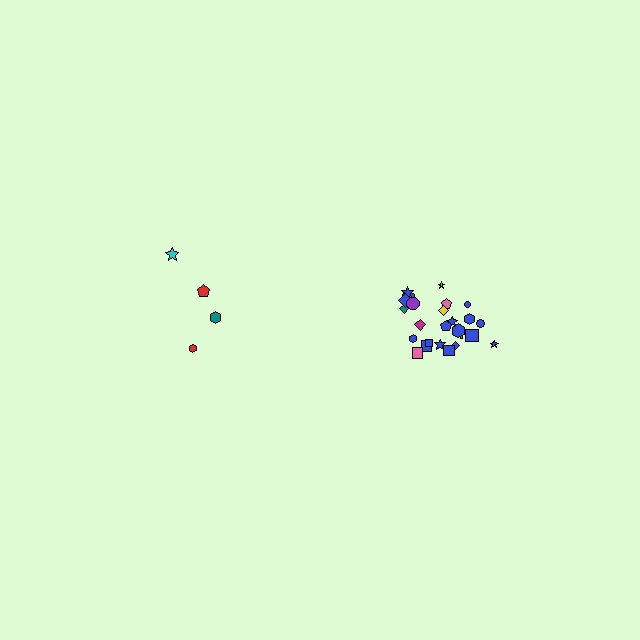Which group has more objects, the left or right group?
The right group.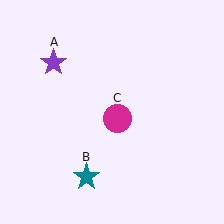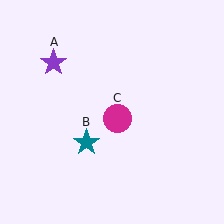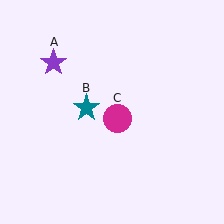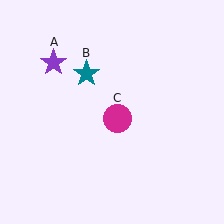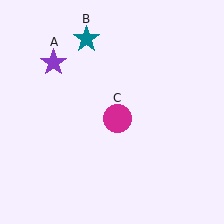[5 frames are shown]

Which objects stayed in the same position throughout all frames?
Purple star (object A) and magenta circle (object C) remained stationary.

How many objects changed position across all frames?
1 object changed position: teal star (object B).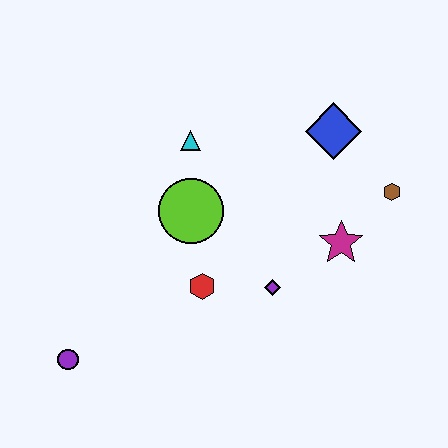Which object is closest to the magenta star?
The brown hexagon is closest to the magenta star.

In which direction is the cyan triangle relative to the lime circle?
The cyan triangle is above the lime circle.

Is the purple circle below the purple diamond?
Yes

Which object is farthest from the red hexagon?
The brown hexagon is farthest from the red hexagon.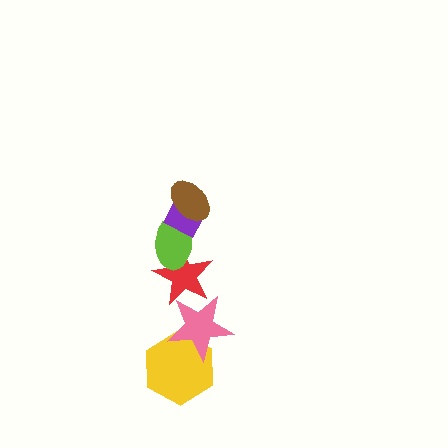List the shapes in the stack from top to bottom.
From top to bottom: the brown ellipse, the purple diamond, the lime ellipse, the red star, the pink star, the yellow hexagon.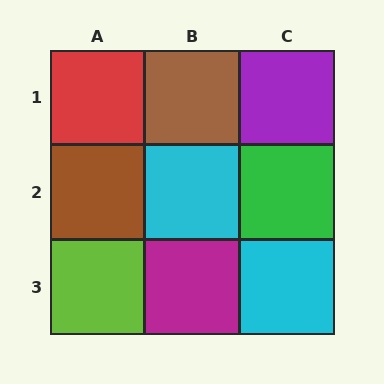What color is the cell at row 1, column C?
Purple.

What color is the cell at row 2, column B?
Cyan.